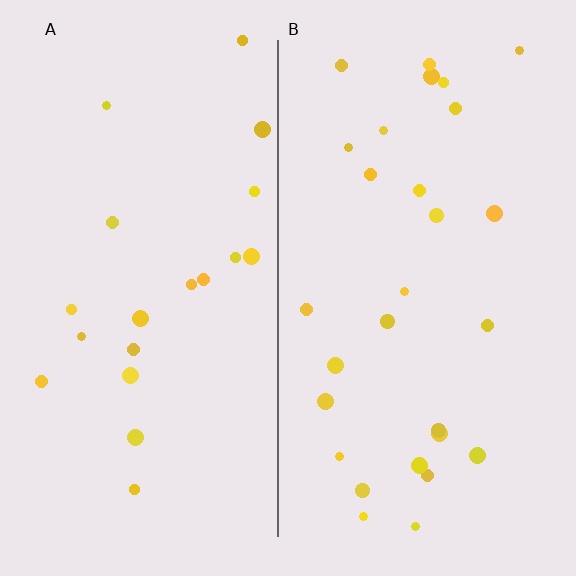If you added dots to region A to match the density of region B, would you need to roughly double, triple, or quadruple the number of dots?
Approximately double.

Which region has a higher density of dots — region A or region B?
B (the right).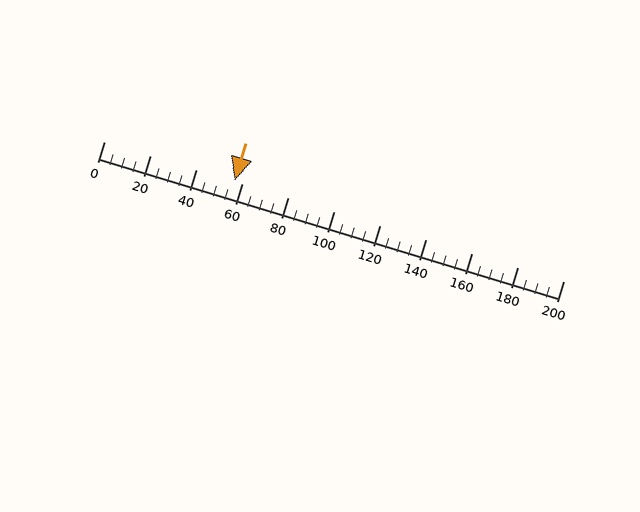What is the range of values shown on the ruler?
The ruler shows values from 0 to 200.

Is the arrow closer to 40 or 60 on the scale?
The arrow is closer to 60.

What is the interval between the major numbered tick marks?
The major tick marks are spaced 20 units apart.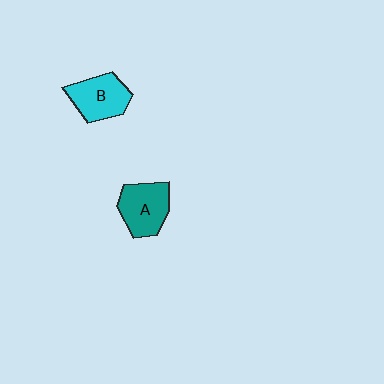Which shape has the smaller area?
Shape B (cyan).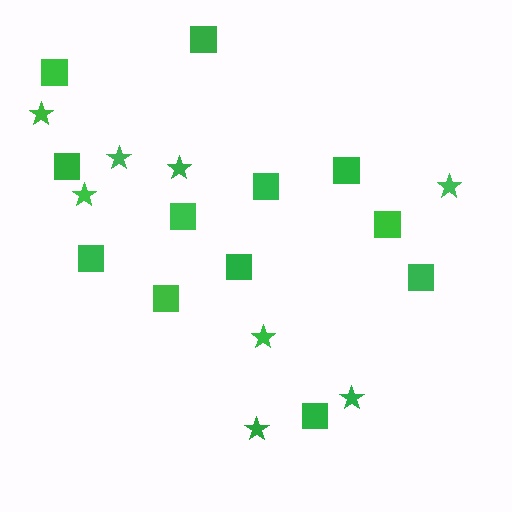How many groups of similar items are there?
There are 2 groups: one group of squares (12) and one group of stars (8).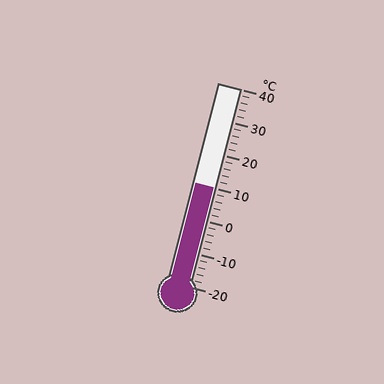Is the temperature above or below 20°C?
The temperature is below 20°C.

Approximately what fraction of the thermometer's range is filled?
The thermometer is filled to approximately 50% of its range.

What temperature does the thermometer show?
The thermometer shows approximately 10°C.